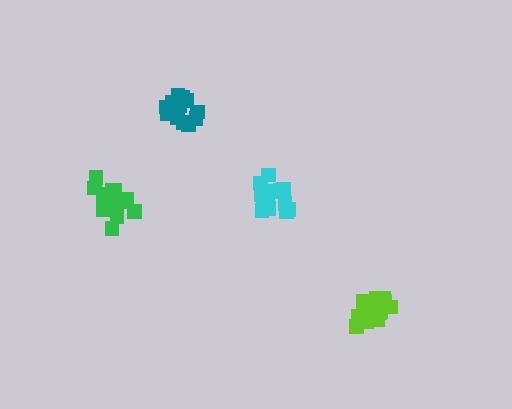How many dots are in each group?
Group 1: 14 dots, Group 2: 18 dots, Group 3: 15 dots, Group 4: 13 dots (60 total).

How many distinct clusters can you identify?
There are 4 distinct clusters.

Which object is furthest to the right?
The lime cluster is rightmost.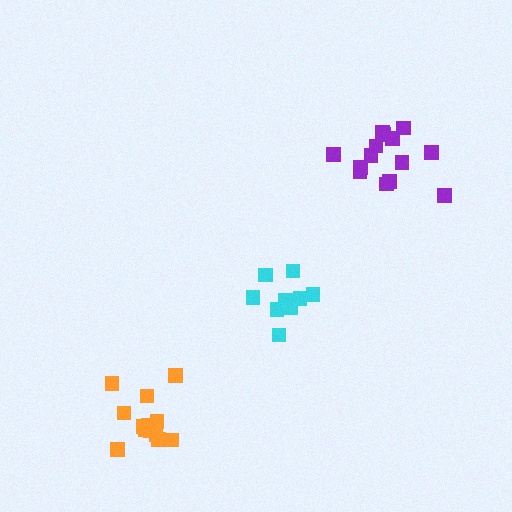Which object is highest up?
The purple cluster is topmost.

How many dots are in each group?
Group 1: 10 dots, Group 2: 14 dots, Group 3: 13 dots (37 total).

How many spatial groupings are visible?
There are 3 spatial groupings.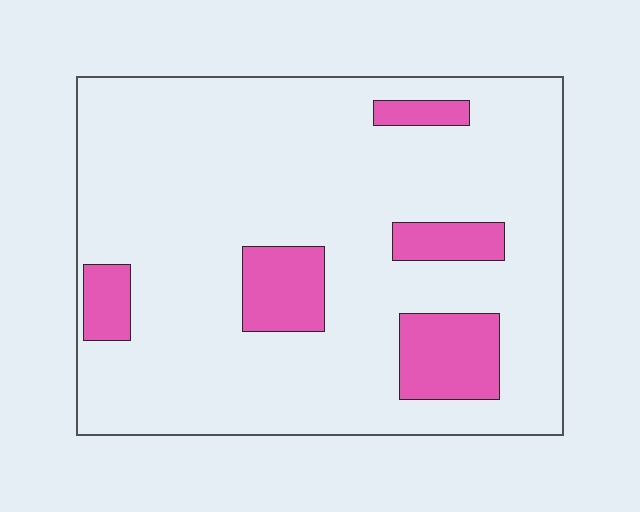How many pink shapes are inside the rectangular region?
5.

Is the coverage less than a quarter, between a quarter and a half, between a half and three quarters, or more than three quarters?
Less than a quarter.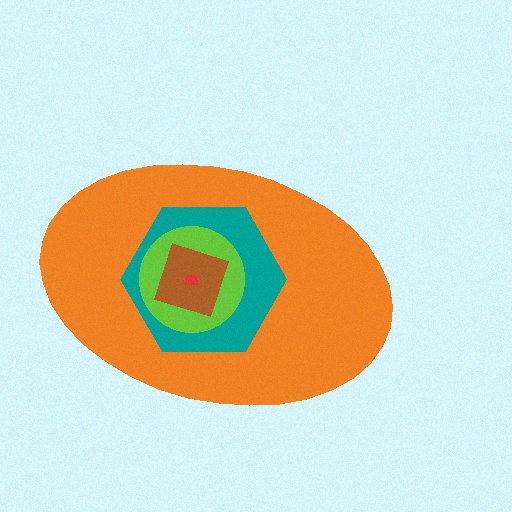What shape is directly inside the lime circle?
The brown square.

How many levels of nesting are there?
5.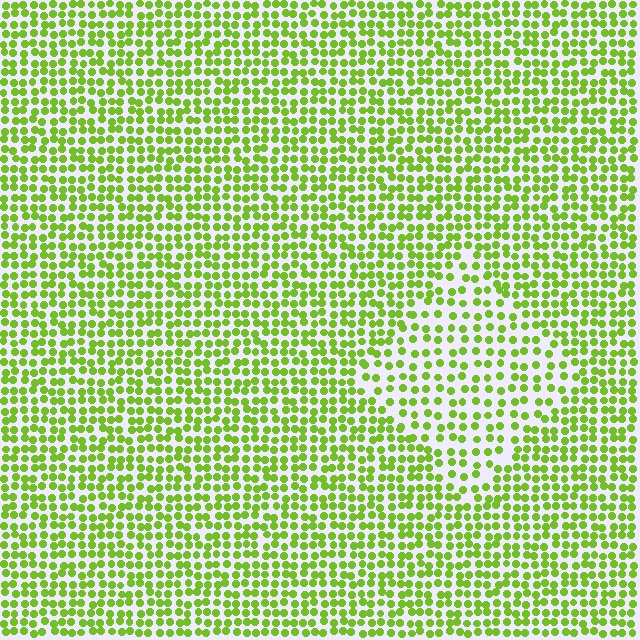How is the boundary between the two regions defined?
The boundary is defined by a change in element density (approximately 1.6x ratio). All elements are the same color, size, and shape.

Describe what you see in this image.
The image contains small lime elements arranged at two different densities. A diamond-shaped region is visible where the elements are less densely packed than the surrounding area.